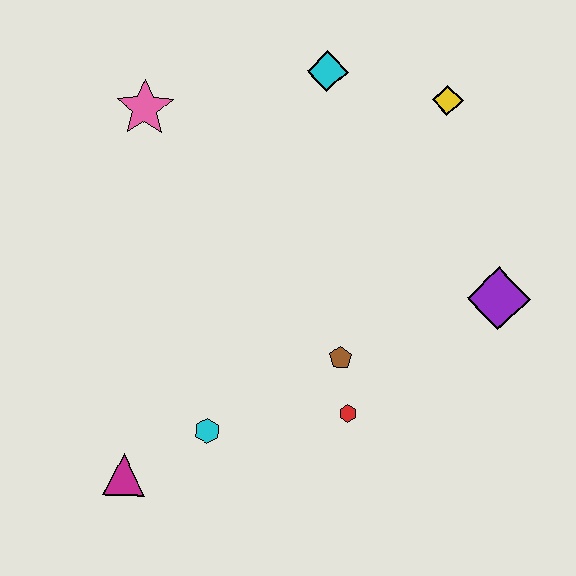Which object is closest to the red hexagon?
The brown pentagon is closest to the red hexagon.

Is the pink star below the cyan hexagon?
No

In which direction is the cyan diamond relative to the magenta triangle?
The cyan diamond is above the magenta triangle.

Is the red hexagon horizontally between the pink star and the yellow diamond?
Yes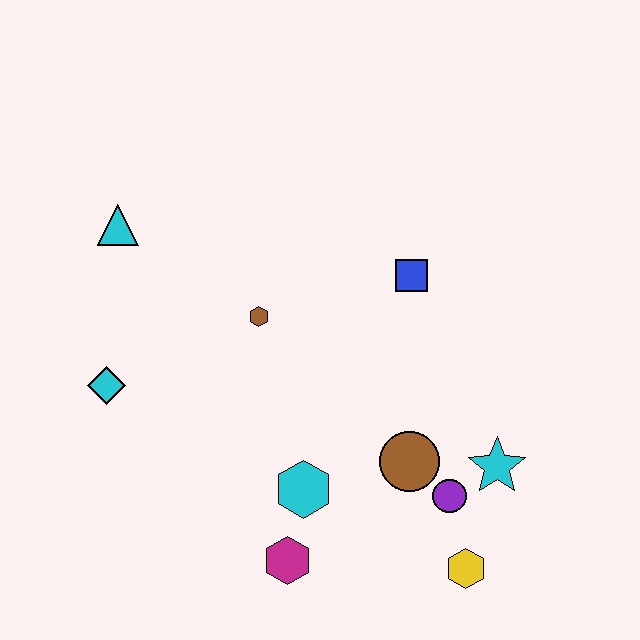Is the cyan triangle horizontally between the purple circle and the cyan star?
No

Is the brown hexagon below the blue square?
Yes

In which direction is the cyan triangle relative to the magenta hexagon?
The cyan triangle is above the magenta hexagon.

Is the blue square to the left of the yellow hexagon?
Yes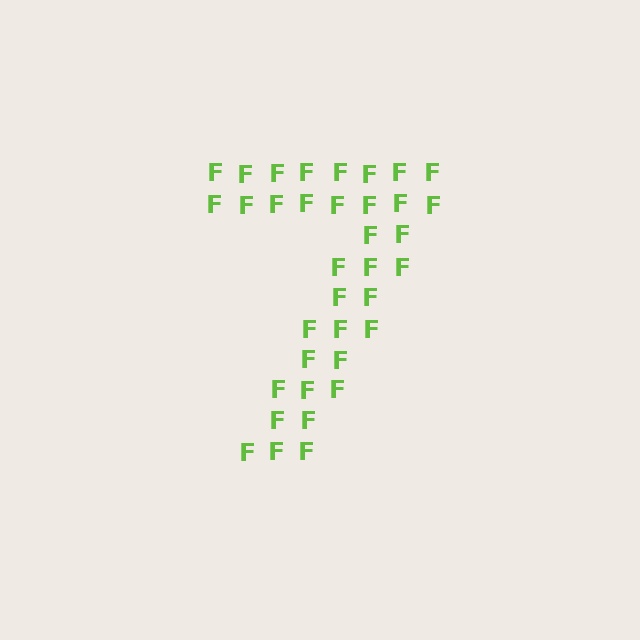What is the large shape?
The large shape is the digit 7.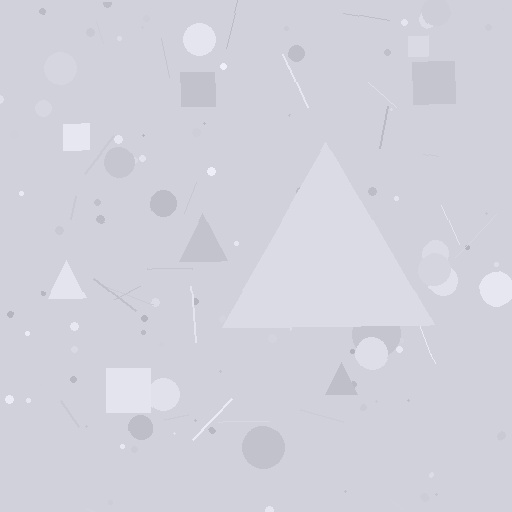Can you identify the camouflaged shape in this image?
The camouflaged shape is a triangle.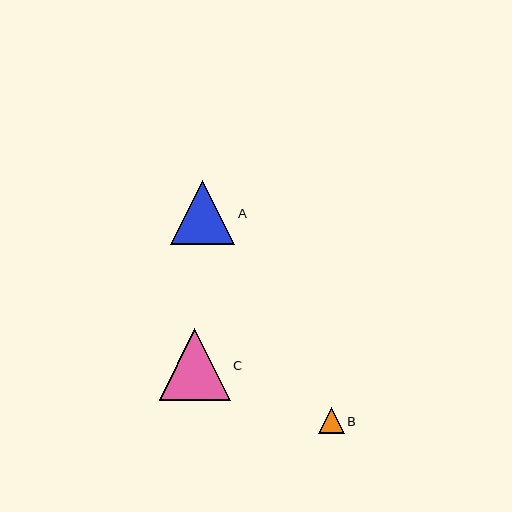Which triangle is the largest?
Triangle C is the largest with a size of approximately 71 pixels.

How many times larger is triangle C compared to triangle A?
Triangle C is approximately 1.1 times the size of triangle A.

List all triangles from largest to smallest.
From largest to smallest: C, A, B.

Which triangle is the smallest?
Triangle B is the smallest with a size of approximately 26 pixels.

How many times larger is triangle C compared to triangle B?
Triangle C is approximately 2.8 times the size of triangle B.